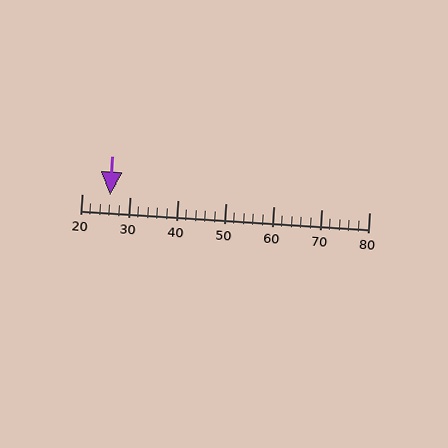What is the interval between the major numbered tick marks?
The major tick marks are spaced 10 units apart.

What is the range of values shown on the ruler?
The ruler shows values from 20 to 80.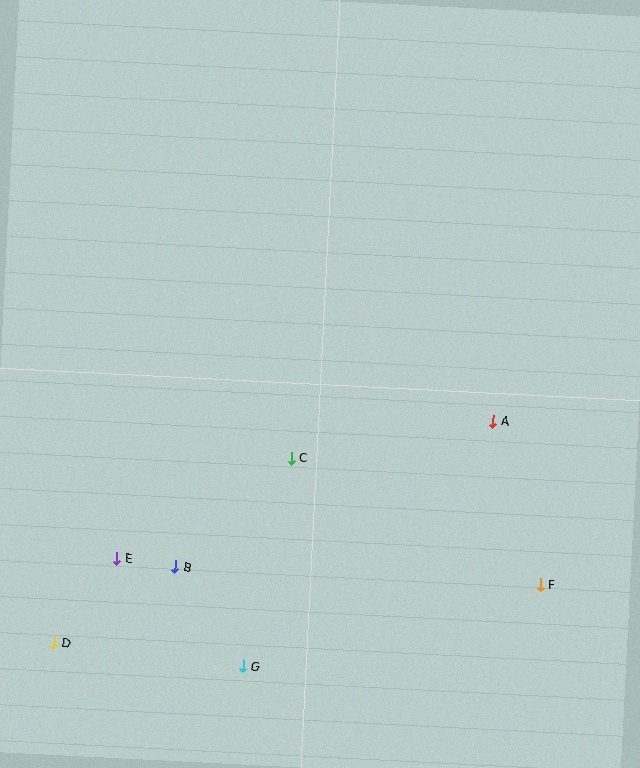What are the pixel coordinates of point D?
Point D is at (54, 643).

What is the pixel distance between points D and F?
The distance between D and F is 490 pixels.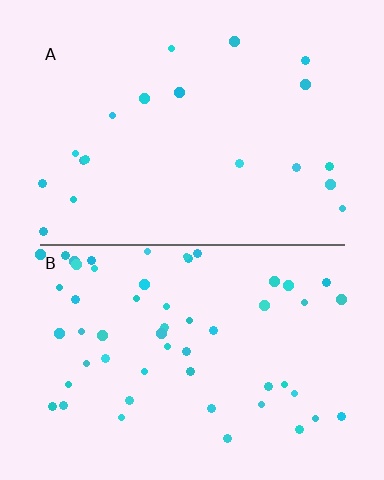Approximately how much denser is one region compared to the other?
Approximately 2.8× — region B over region A.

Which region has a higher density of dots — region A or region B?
B (the bottom).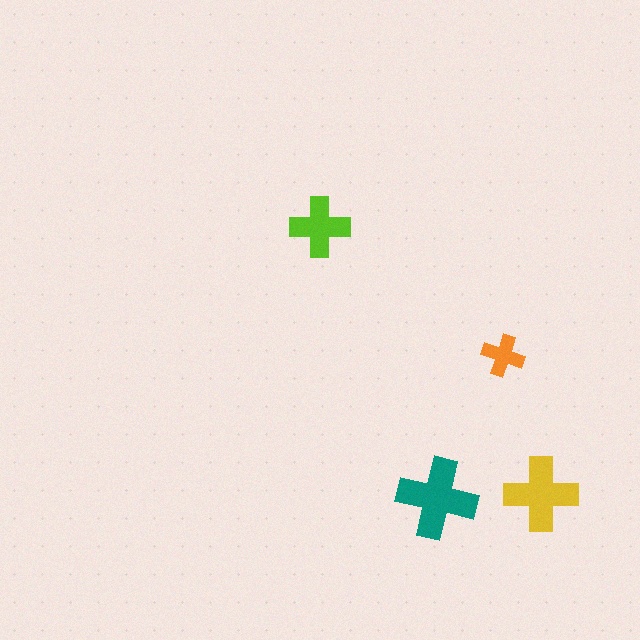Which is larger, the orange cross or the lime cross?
The lime one.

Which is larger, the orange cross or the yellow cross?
The yellow one.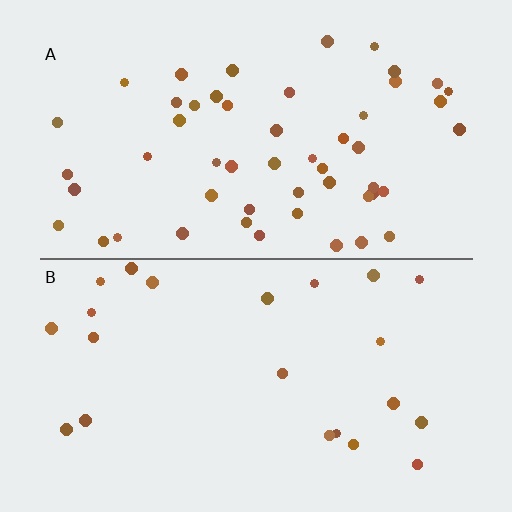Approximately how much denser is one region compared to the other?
Approximately 2.4× — region A over region B.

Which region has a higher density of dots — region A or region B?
A (the top).